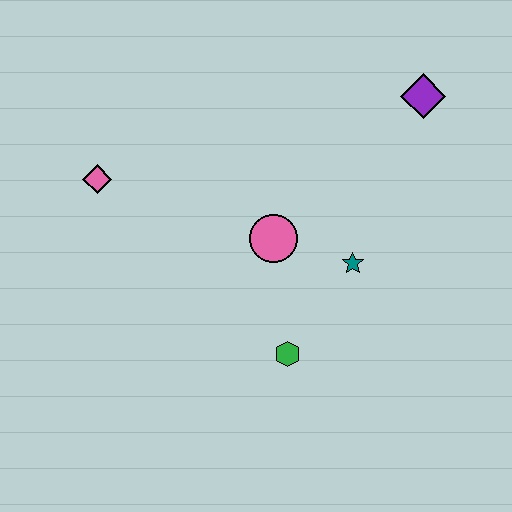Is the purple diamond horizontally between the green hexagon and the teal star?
No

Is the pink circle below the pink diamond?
Yes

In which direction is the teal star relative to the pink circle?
The teal star is to the right of the pink circle.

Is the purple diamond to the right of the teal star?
Yes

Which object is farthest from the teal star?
The pink diamond is farthest from the teal star.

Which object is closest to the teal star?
The pink circle is closest to the teal star.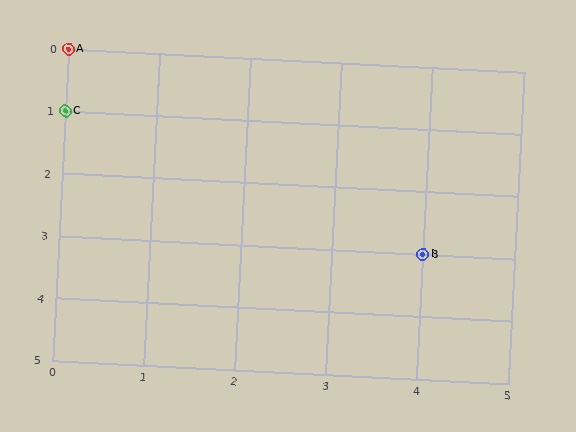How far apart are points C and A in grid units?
Points C and A are 1 row apart.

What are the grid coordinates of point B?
Point B is at grid coordinates (4, 3).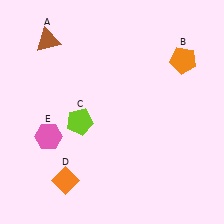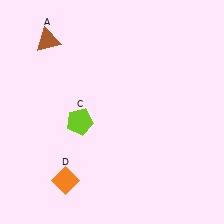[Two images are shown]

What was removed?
The pink hexagon (E), the orange pentagon (B) were removed in Image 2.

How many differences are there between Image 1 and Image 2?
There are 2 differences between the two images.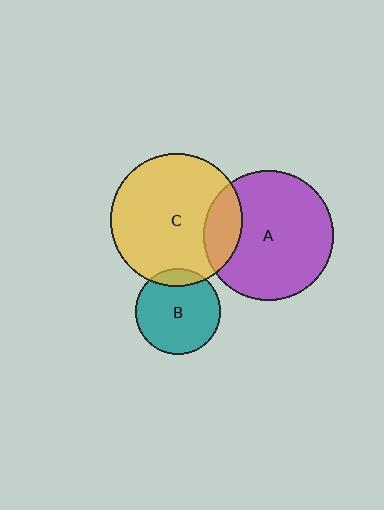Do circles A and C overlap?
Yes.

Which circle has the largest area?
Circle C (yellow).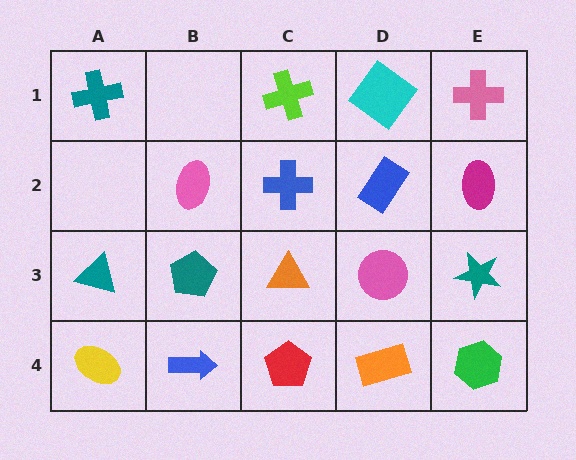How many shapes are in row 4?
5 shapes.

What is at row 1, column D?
A cyan diamond.